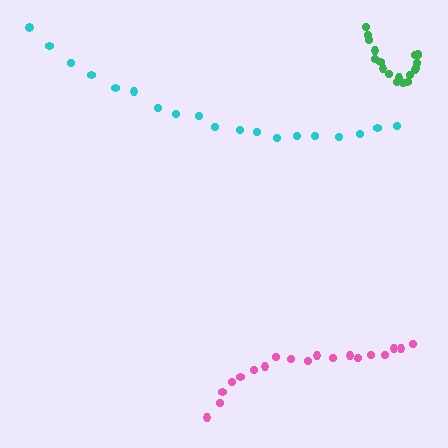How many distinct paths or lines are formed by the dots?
There are 3 distinct paths.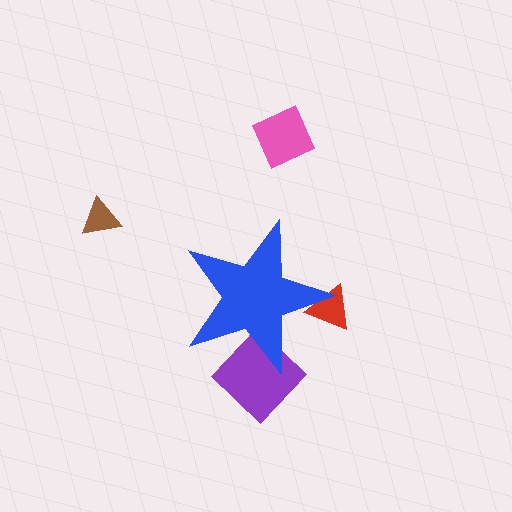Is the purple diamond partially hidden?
Yes, the purple diamond is partially hidden behind the blue star.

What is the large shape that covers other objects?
A blue star.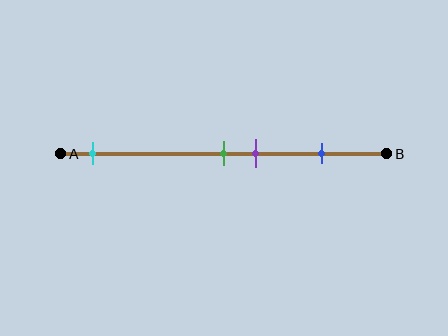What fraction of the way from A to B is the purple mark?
The purple mark is approximately 60% (0.6) of the way from A to B.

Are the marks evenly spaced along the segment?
No, the marks are not evenly spaced.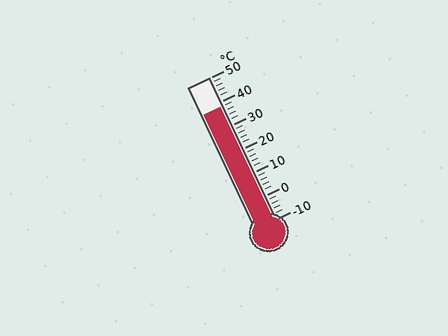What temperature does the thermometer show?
The thermometer shows approximately 38°C.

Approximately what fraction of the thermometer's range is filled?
The thermometer is filled to approximately 80% of its range.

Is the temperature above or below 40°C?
The temperature is below 40°C.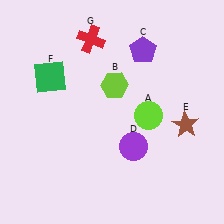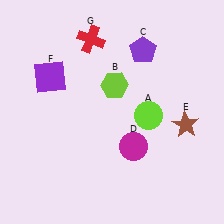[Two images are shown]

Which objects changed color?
D changed from purple to magenta. F changed from green to purple.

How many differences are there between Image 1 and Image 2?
There are 2 differences between the two images.